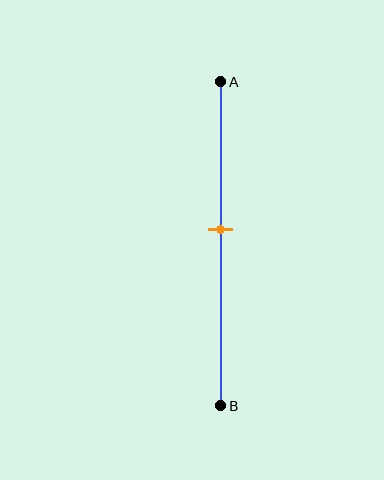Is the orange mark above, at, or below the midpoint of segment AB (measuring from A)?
The orange mark is above the midpoint of segment AB.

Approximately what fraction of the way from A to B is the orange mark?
The orange mark is approximately 45% of the way from A to B.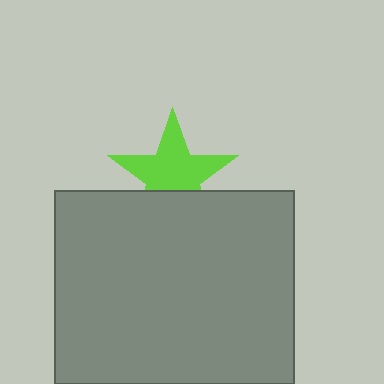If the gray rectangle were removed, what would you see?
You would see the complete lime star.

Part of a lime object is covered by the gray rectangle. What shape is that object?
It is a star.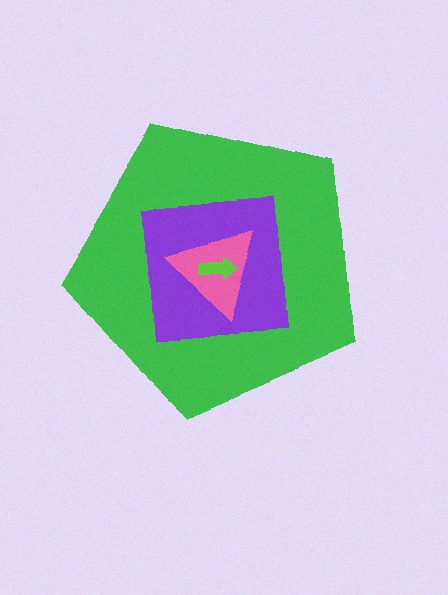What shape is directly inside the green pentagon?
The purple square.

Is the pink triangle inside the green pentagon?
Yes.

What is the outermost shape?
The green pentagon.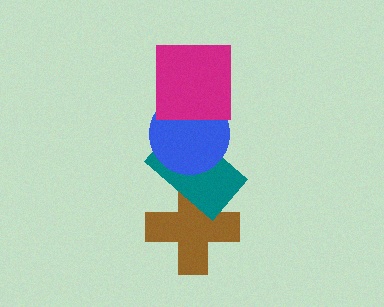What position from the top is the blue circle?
The blue circle is 2nd from the top.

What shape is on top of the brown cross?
The teal rectangle is on top of the brown cross.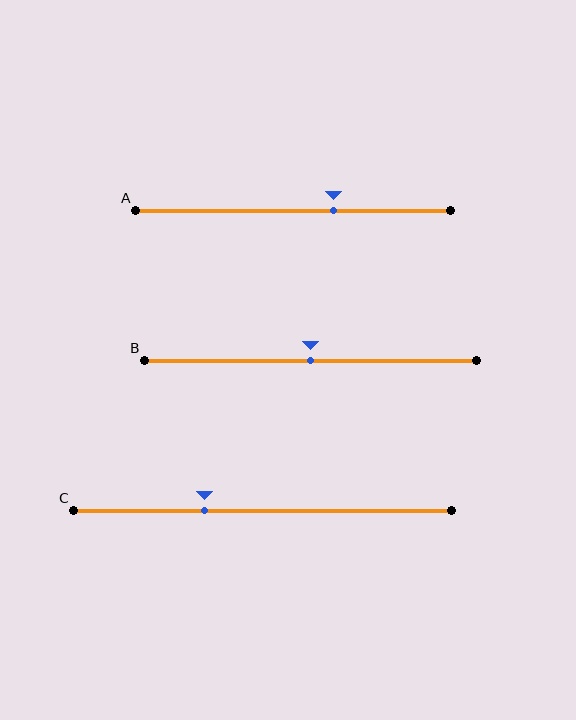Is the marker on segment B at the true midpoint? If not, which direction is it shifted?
Yes, the marker on segment B is at the true midpoint.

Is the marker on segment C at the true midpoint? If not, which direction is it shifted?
No, the marker on segment C is shifted to the left by about 15% of the segment length.